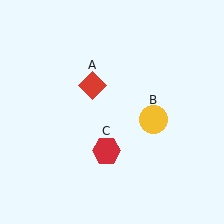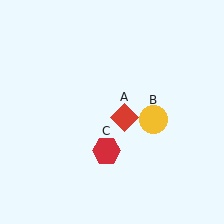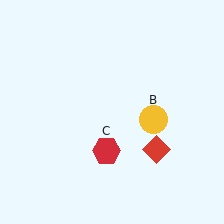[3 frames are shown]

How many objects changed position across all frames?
1 object changed position: red diamond (object A).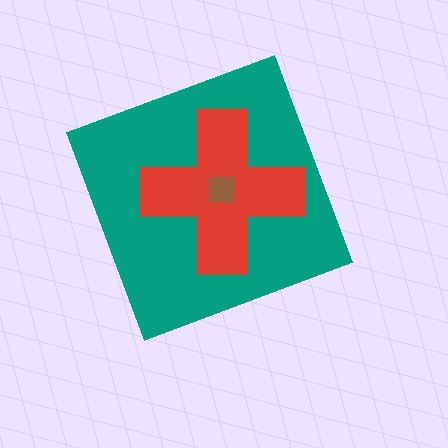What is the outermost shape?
The teal diamond.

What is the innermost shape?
The brown square.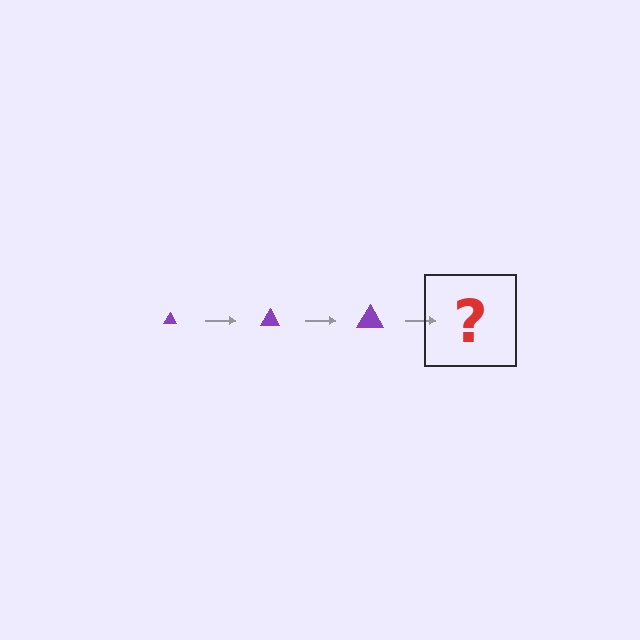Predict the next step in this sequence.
The next step is a purple triangle, larger than the previous one.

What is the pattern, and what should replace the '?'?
The pattern is that the triangle gets progressively larger each step. The '?' should be a purple triangle, larger than the previous one.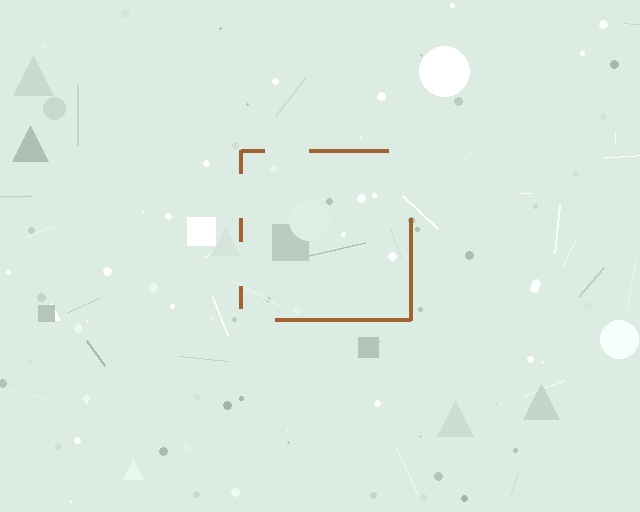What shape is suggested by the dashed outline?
The dashed outline suggests a square.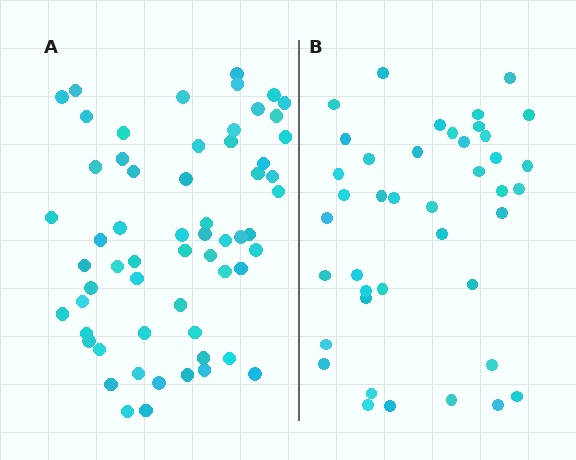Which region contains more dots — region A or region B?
Region A (the left region) has more dots.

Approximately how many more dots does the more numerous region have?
Region A has approximately 20 more dots than region B.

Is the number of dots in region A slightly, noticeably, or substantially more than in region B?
Region A has substantially more. The ratio is roughly 1.5 to 1.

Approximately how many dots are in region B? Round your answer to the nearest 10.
About 40 dots. (The exact count is 41, which rounds to 40.)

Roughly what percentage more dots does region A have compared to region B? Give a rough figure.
About 45% more.